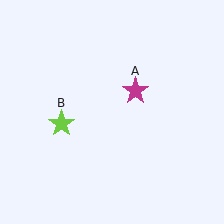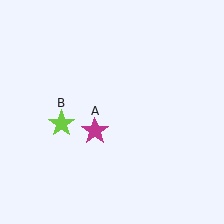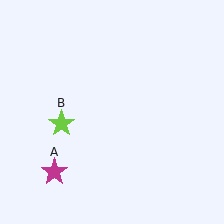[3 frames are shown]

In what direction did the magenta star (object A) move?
The magenta star (object A) moved down and to the left.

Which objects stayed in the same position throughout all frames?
Lime star (object B) remained stationary.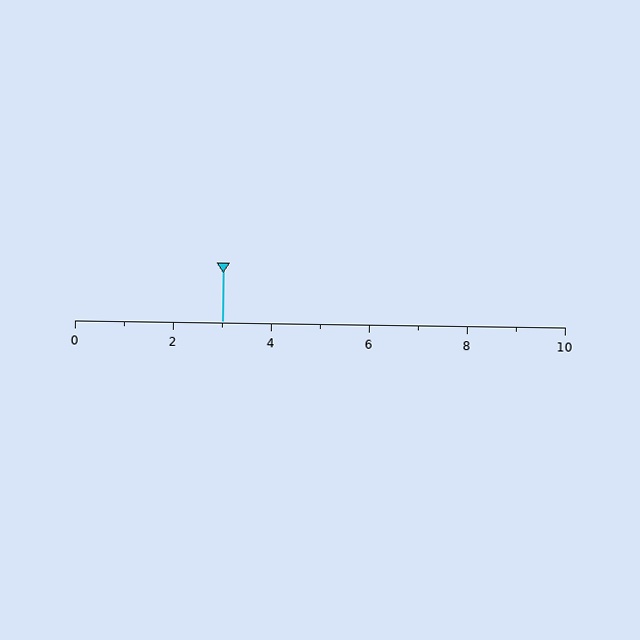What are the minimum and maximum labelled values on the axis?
The axis runs from 0 to 10.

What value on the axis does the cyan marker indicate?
The marker indicates approximately 3.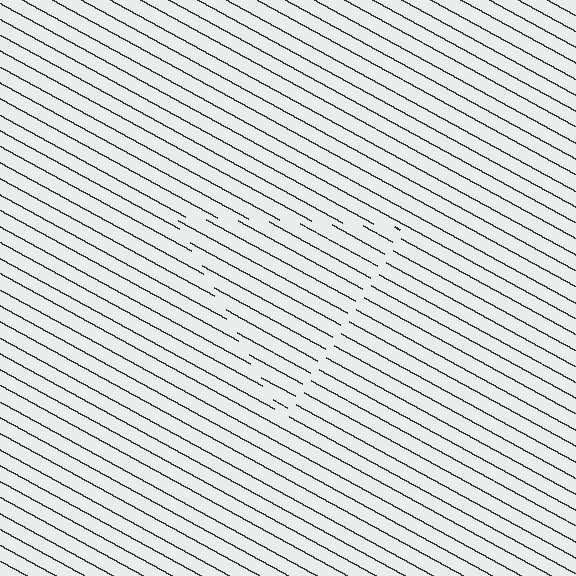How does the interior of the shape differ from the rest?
The interior of the shape contains the same grating, shifted by half a period — the contour is defined by the phase discontinuity where line-ends from the inner and outer gratings abut.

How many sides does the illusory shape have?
3 sides — the line-ends trace a triangle.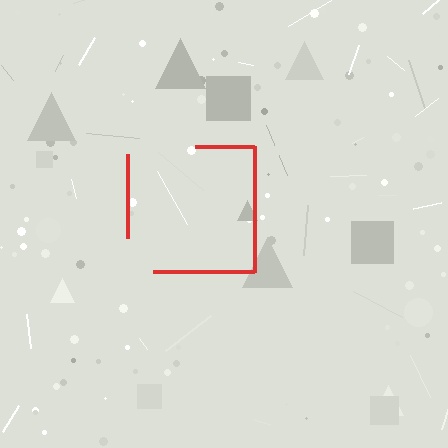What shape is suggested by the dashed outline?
The dashed outline suggests a square.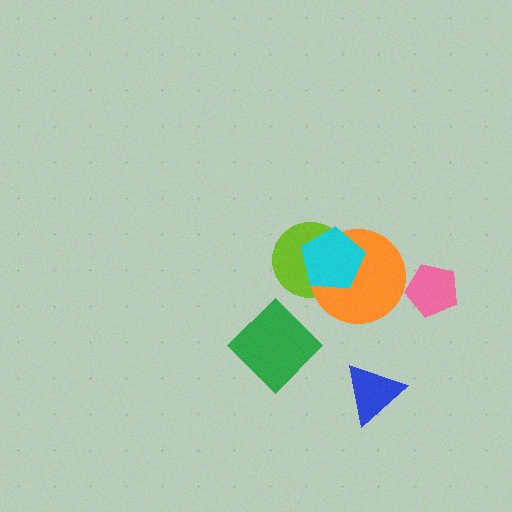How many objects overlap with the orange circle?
2 objects overlap with the orange circle.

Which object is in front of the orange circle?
The cyan pentagon is in front of the orange circle.